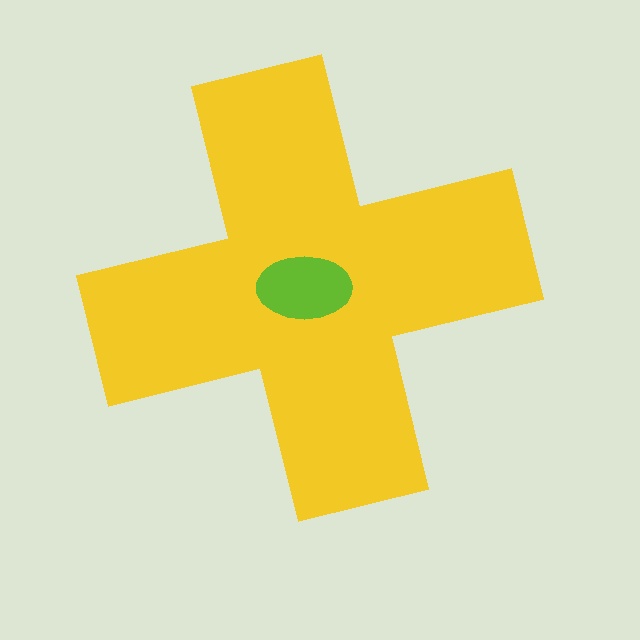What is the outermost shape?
The yellow cross.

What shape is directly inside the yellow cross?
The lime ellipse.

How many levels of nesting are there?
2.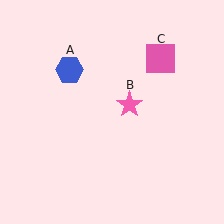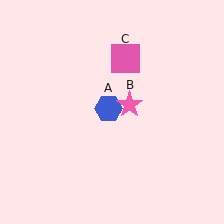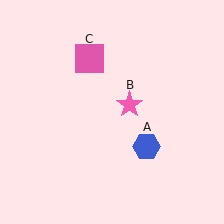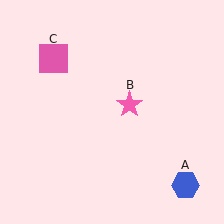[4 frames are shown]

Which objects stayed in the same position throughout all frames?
Pink star (object B) remained stationary.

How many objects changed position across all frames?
2 objects changed position: blue hexagon (object A), pink square (object C).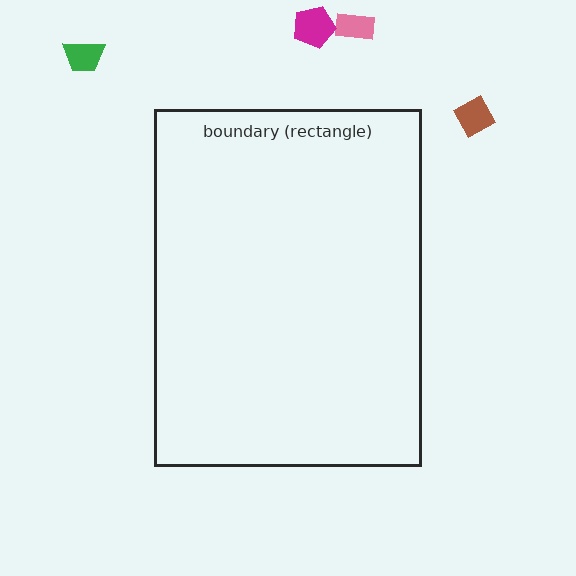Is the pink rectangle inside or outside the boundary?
Outside.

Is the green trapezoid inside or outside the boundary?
Outside.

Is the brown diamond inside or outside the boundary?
Outside.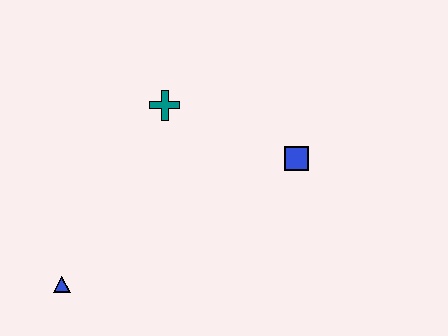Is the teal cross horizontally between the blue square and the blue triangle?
Yes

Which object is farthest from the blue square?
The blue triangle is farthest from the blue square.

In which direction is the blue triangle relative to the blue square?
The blue triangle is to the left of the blue square.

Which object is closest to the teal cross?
The blue square is closest to the teal cross.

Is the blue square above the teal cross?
No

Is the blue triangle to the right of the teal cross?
No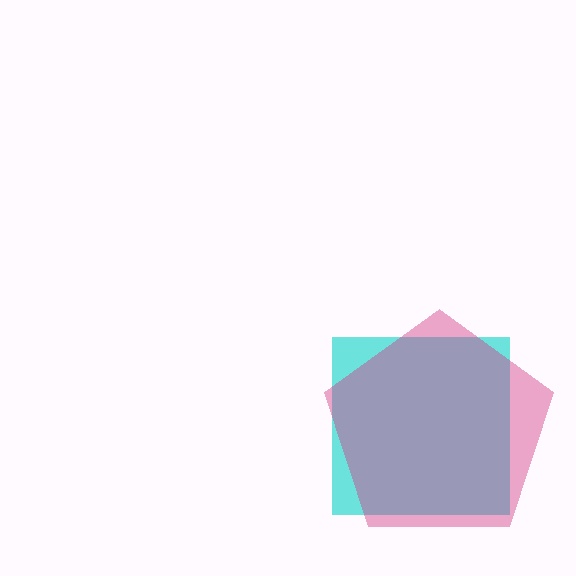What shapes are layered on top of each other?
The layered shapes are: a cyan square, a magenta pentagon.